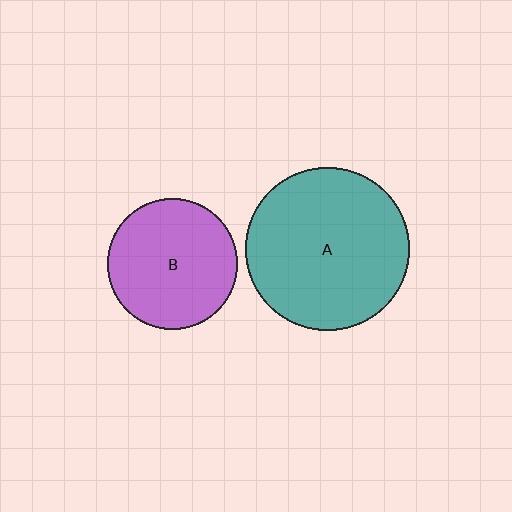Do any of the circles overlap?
No, none of the circles overlap.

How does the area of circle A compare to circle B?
Approximately 1.6 times.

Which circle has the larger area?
Circle A (teal).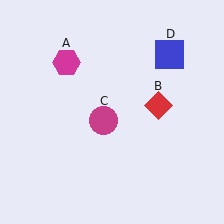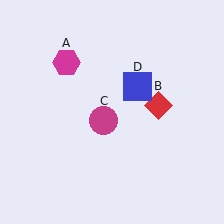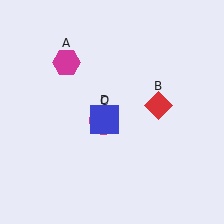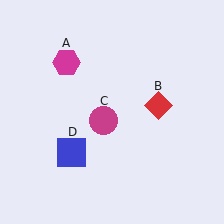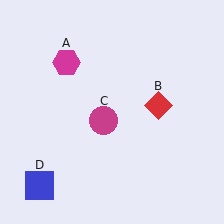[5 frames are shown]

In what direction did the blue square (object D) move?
The blue square (object D) moved down and to the left.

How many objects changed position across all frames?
1 object changed position: blue square (object D).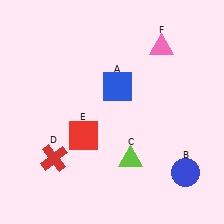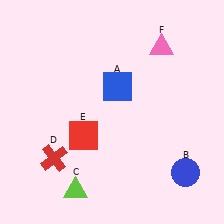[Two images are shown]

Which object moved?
The lime triangle (C) moved left.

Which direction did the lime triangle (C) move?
The lime triangle (C) moved left.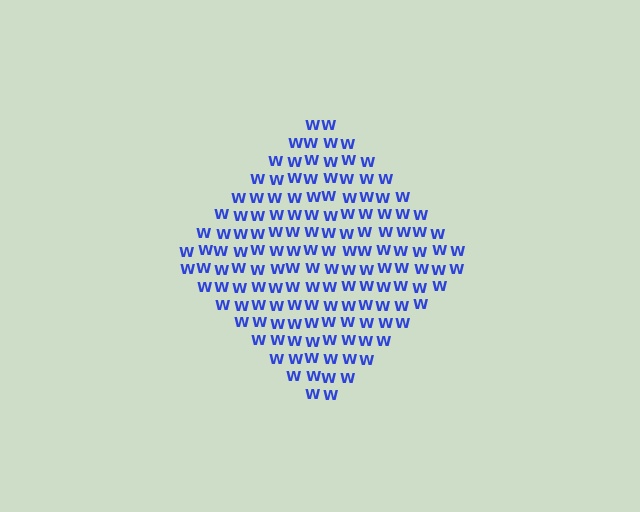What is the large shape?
The large shape is a diamond.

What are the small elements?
The small elements are letter W's.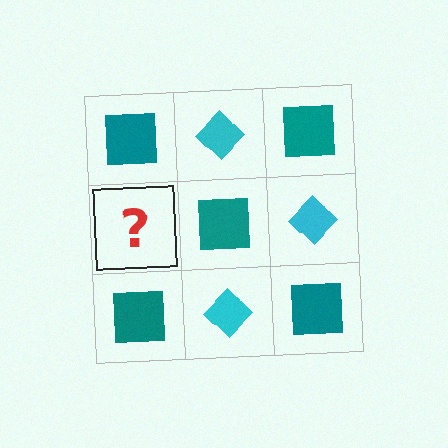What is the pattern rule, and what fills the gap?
The rule is that it alternates teal square and cyan diamond in a checkerboard pattern. The gap should be filled with a cyan diamond.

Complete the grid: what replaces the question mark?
The question mark should be replaced with a cyan diamond.